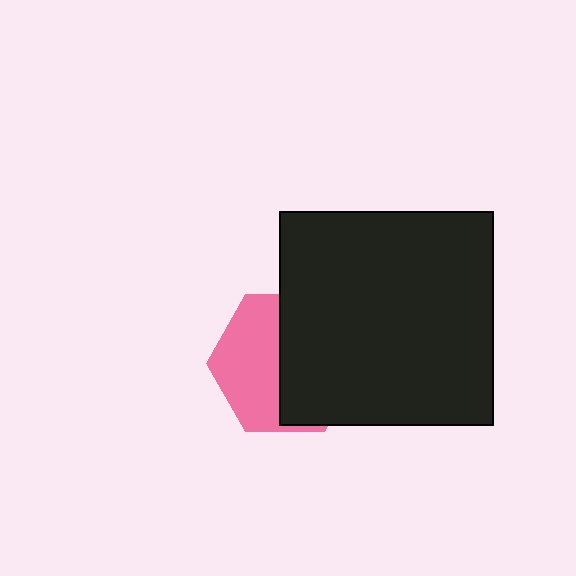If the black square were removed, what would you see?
You would see the complete pink hexagon.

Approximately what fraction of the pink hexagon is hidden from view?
Roughly 53% of the pink hexagon is hidden behind the black square.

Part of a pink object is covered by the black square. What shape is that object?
It is a hexagon.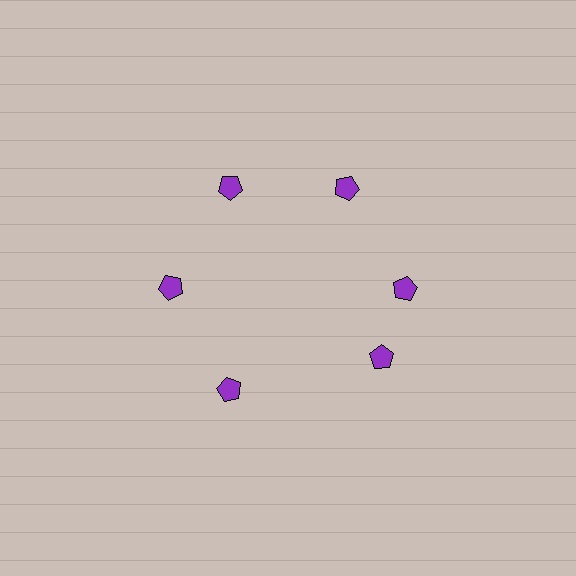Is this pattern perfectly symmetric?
No. The 6 purple pentagons are arranged in a ring, but one element near the 5 o'clock position is rotated out of alignment along the ring, breaking the 6-fold rotational symmetry.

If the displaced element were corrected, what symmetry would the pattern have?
It would have 6-fold rotational symmetry — the pattern would map onto itself every 60 degrees.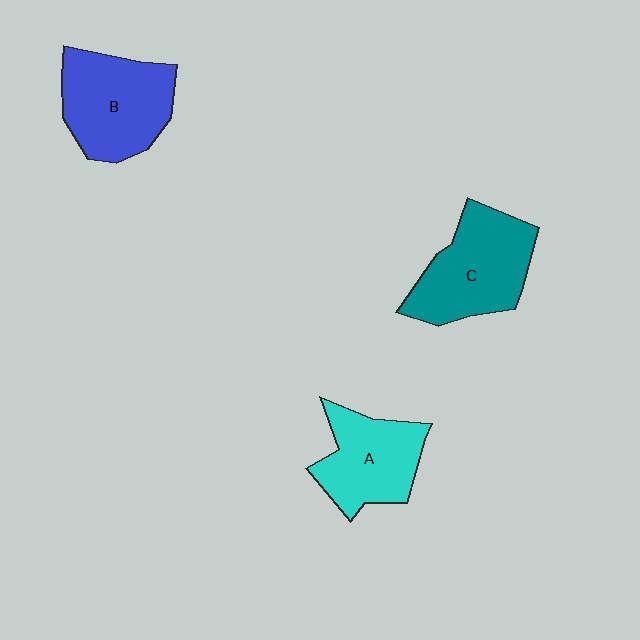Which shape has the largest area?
Shape C (teal).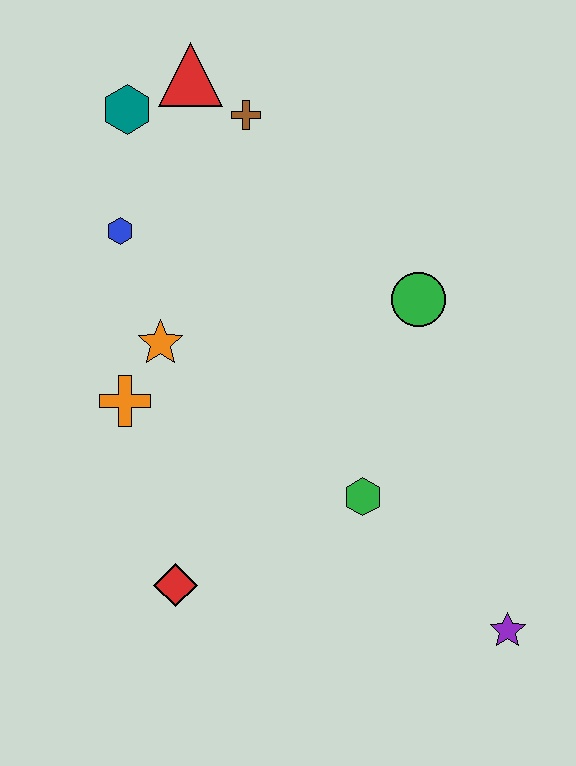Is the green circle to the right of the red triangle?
Yes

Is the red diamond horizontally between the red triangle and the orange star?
Yes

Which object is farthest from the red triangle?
The purple star is farthest from the red triangle.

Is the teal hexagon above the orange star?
Yes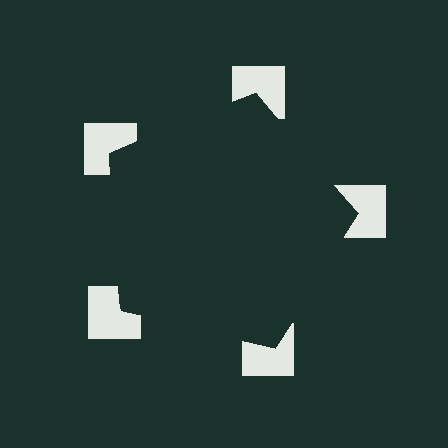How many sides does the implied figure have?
5 sides.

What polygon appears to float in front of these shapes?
An illusory pentagon — its edges are inferred from the aligned wedge cuts in the notched squares, not physically drawn.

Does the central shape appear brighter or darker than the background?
It typically appears slightly darker than the background, even though no actual brightness change is drawn.